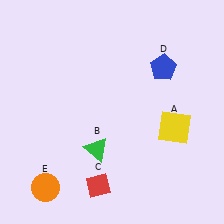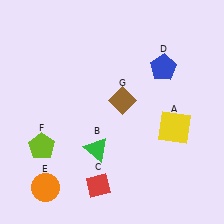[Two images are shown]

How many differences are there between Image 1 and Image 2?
There are 2 differences between the two images.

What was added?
A lime pentagon (F), a brown diamond (G) were added in Image 2.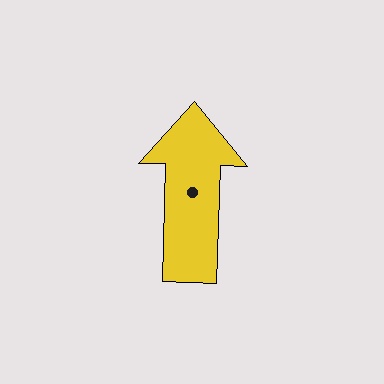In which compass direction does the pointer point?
North.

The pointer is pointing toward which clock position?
Roughly 12 o'clock.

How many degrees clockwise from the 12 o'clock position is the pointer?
Approximately 2 degrees.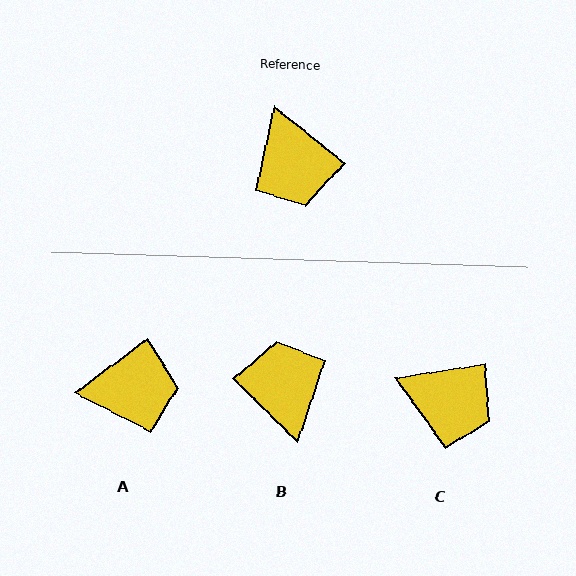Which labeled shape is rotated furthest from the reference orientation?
B, about 175 degrees away.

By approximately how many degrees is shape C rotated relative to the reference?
Approximately 48 degrees counter-clockwise.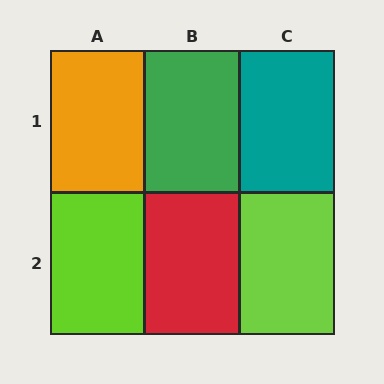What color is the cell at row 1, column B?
Green.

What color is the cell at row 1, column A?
Orange.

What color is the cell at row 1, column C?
Teal.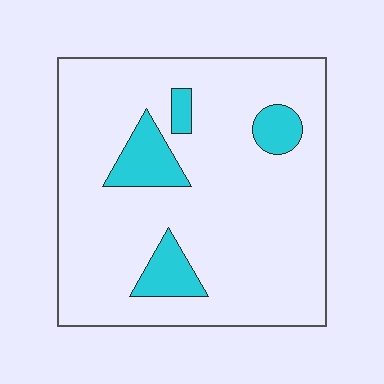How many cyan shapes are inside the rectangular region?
4.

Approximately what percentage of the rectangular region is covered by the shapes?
Approximately 15%.